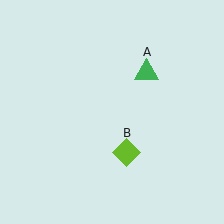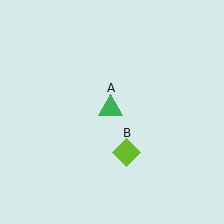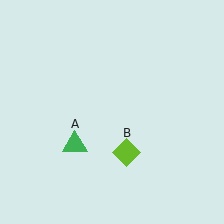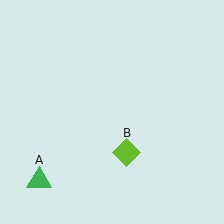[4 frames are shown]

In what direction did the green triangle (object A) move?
The green triangle (object A) moved down and to the left.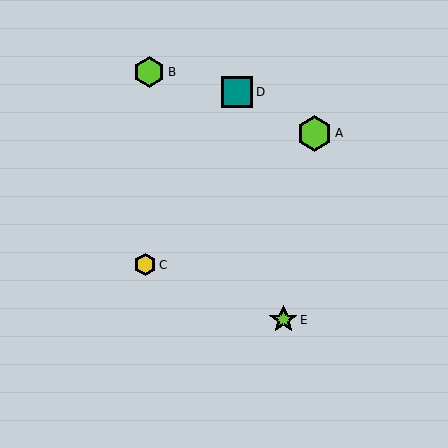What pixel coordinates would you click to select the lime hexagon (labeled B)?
Click at (149, 72) to select the lime hexagon B.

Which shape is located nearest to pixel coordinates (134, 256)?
The yellow hexagon (labeled C) at (145, 265) is nearest to that location.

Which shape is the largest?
The lime hexagon (labeled A) is the largest.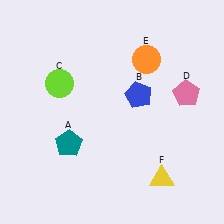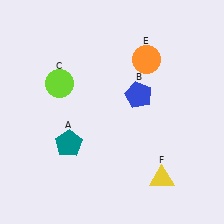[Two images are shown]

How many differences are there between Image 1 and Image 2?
There is 1 difference between the two images.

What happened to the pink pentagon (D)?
The pink pentagon (D) was removed in Image 2. It was in the top-right area of Image 1.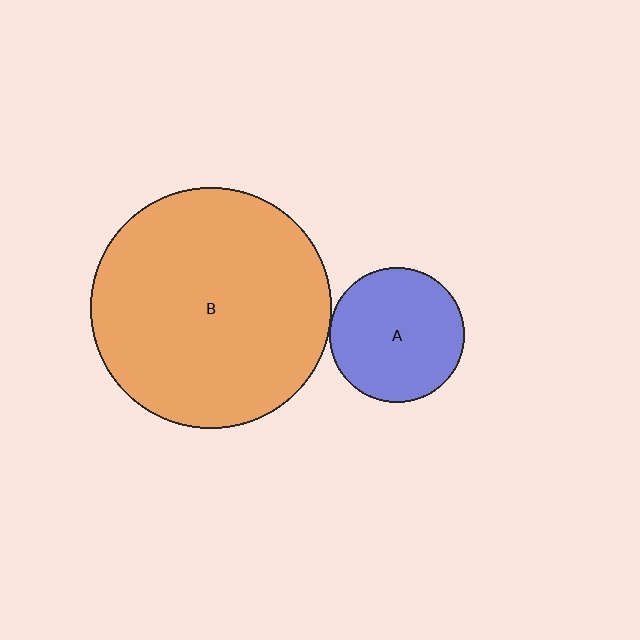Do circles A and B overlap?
Yes.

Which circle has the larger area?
Circle B (orange).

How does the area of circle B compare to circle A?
Approximately 3.2 times.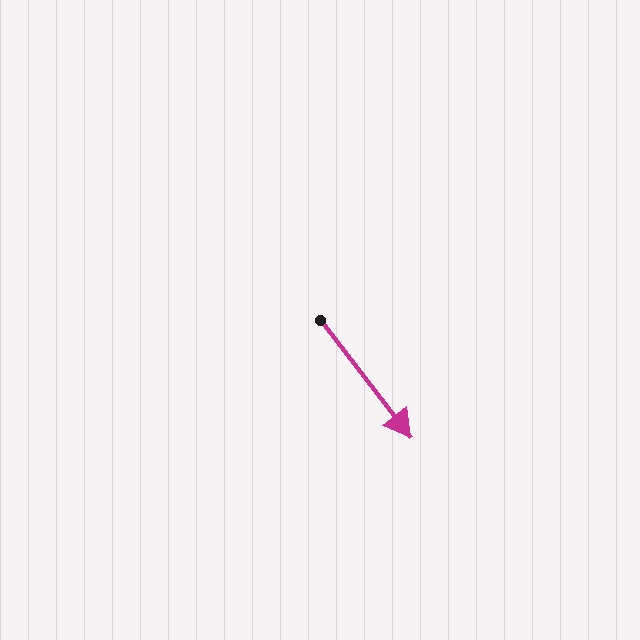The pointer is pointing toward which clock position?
Roughly 5 o'clock.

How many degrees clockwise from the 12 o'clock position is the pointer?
Approximately 142 degrees.